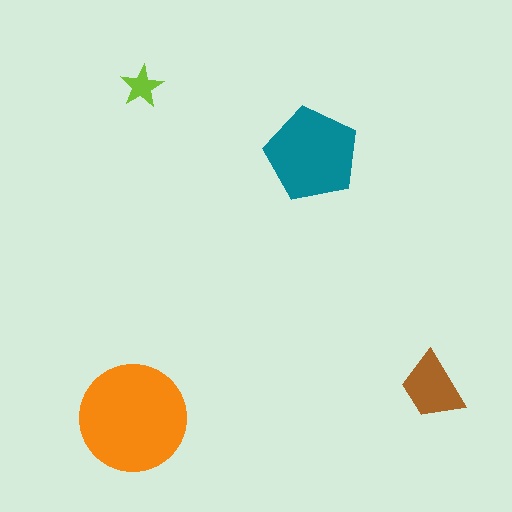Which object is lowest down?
The orange circle is bottommost.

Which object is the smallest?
The lime star.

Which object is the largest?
The orange circle.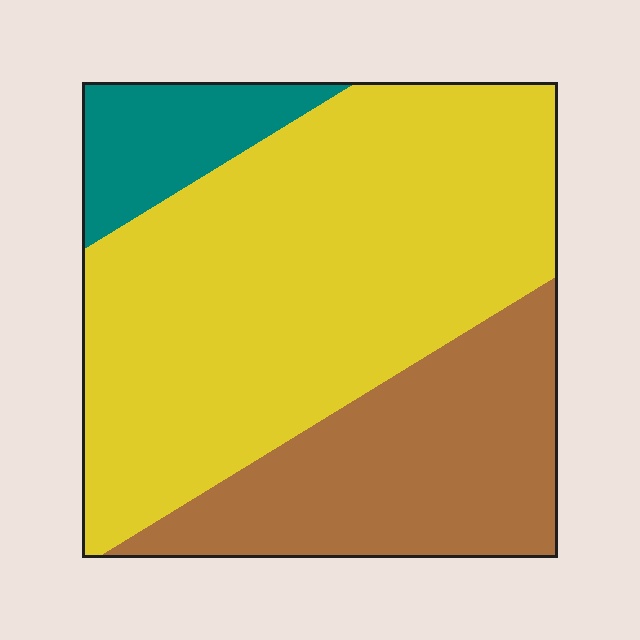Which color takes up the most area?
Yellow, at roughly 60%.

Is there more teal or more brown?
Brown.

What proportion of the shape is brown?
Brown covers about 30% of the shape.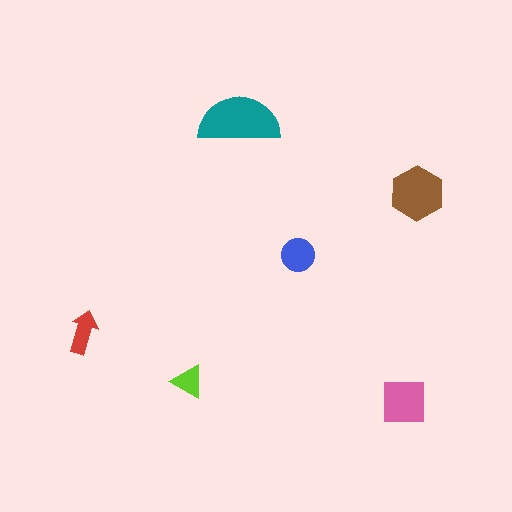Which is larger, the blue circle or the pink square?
The pink square.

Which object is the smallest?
The lime triangle.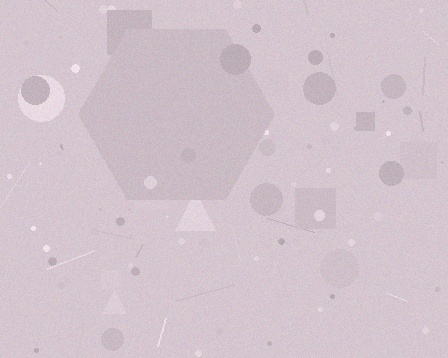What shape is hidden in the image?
A hexagon is hidden in the image.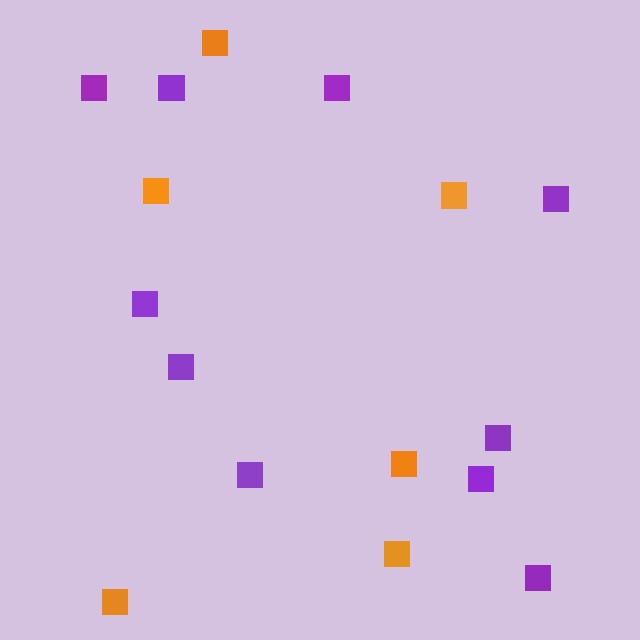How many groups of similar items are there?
There are 2 groups: one group of orange squares (6) and one group of purple squares (10).